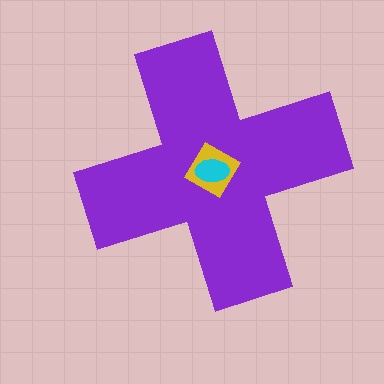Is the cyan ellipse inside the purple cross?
Yes.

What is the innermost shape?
The cyan ellipse.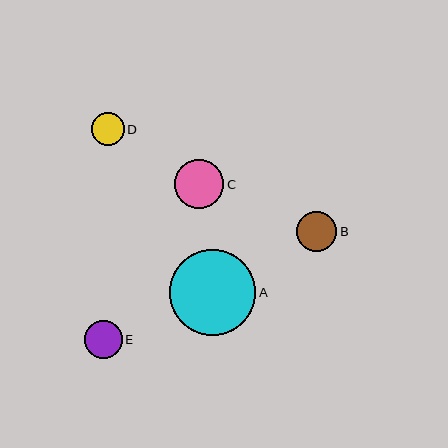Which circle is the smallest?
Circle D is the smallest with a size of approximately 33 pixels.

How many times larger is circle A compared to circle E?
Circle A is approximately 2.3 times the size of circle E.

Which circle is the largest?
Circle A is the largest with a size of approximately 86 pixels.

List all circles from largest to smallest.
From largest to smallest: A, C, B, E, D.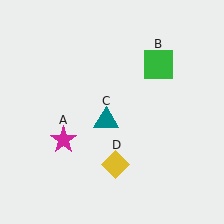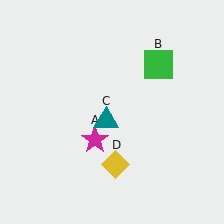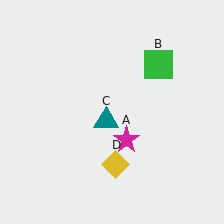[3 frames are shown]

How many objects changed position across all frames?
1 object changed position: magenta star (object A).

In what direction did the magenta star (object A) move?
The magenta star (object A) moved right.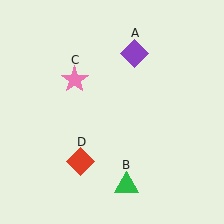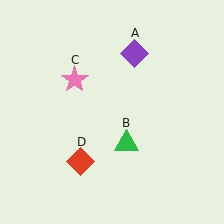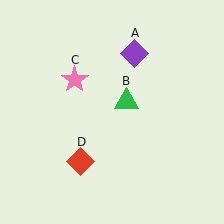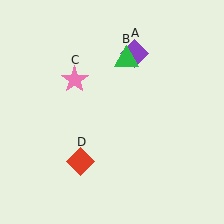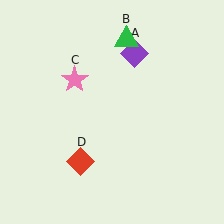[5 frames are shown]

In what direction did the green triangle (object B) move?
The green triangle (object B) moved up.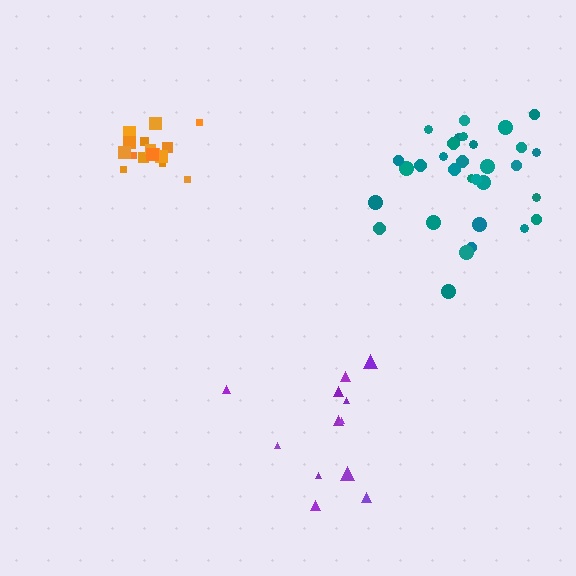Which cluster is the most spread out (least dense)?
Purple.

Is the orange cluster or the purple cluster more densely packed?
Orange.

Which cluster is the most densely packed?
Orange.